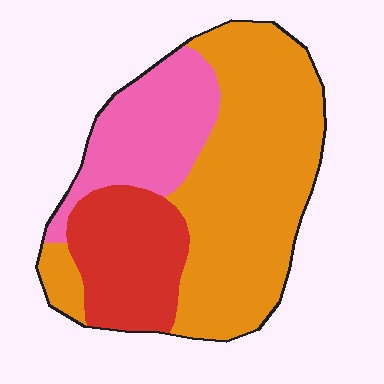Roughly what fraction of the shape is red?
Red covers around 20% of the shape.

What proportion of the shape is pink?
Pink covers roughly 25% of the shape.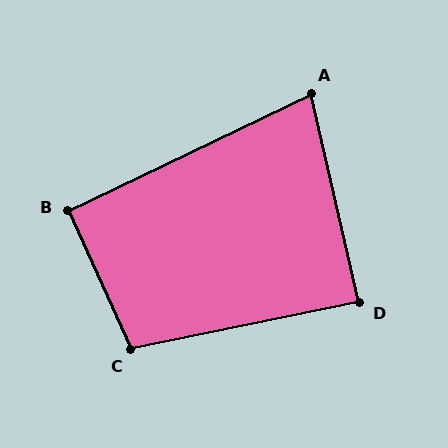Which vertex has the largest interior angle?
C, at approximately 103 degrees.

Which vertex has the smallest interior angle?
A, at approximately 77 degrees.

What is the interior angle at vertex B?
Approximately 91 degrees (approximately right).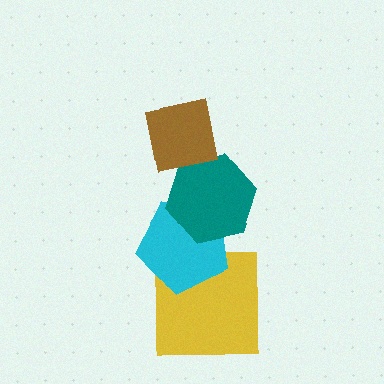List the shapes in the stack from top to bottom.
From top to bottom: the brown square, the teal hexagon, the cyan pentagon, the yellow square.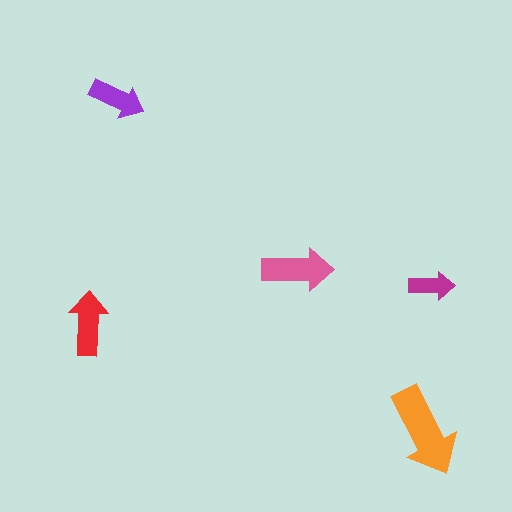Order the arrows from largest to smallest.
the orange one, the pink one, the red one, the purple one, the magenta one.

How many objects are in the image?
There are 5 objects in the image.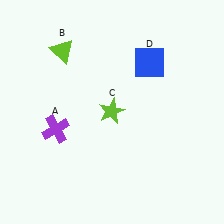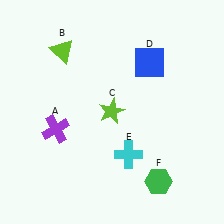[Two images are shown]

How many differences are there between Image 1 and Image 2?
There are 2 differences between the two images.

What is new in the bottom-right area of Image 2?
A green hexagon (F) was added in the bottom-right area of Image 2.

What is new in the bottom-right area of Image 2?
A cyan cross (E) was added in the bottom-right area of Image 2.